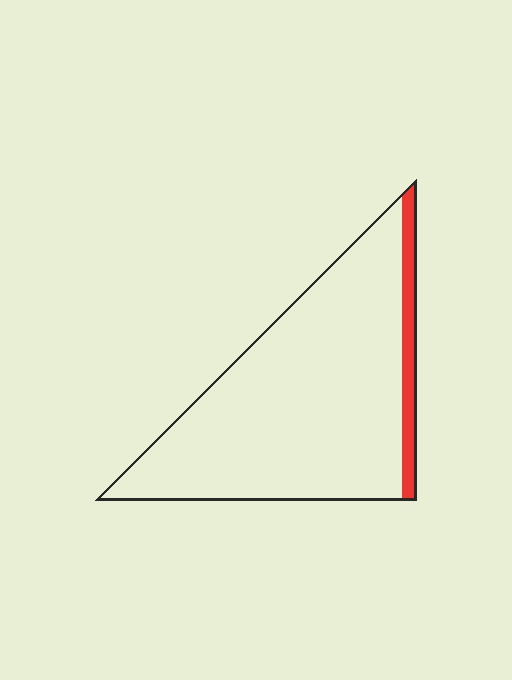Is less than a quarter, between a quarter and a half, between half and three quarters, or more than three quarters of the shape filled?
Less than a quarter.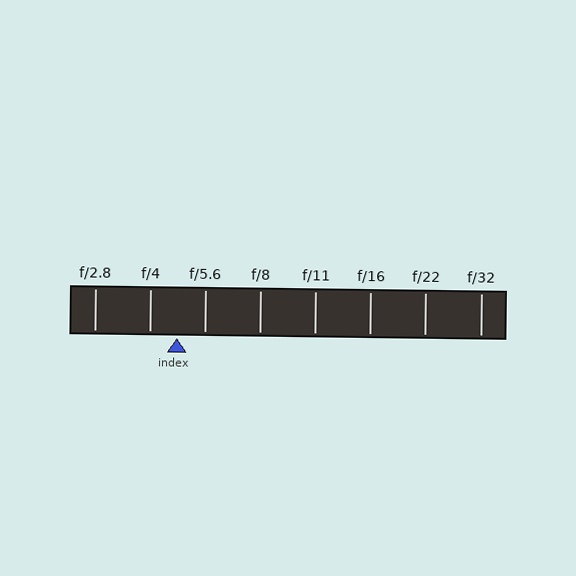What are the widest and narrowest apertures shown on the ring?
The widest aperture shown is f/2.8 and the narrowest is f/32.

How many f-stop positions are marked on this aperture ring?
There are 8 f-stop positions marked.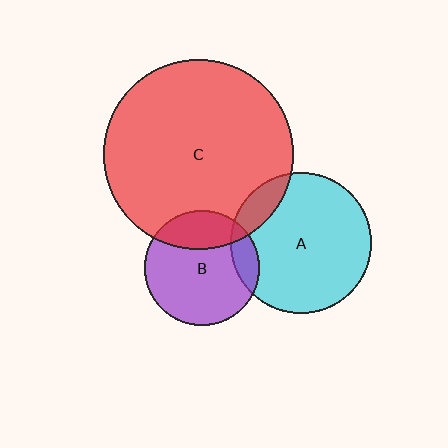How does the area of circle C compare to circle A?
Approximately 1.8 times.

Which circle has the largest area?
Circle C (red).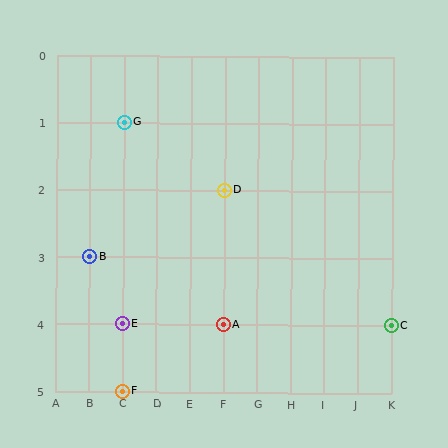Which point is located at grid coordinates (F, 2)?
Point D is at (F, 2).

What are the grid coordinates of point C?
Point C is at grid coordinates (K, 4).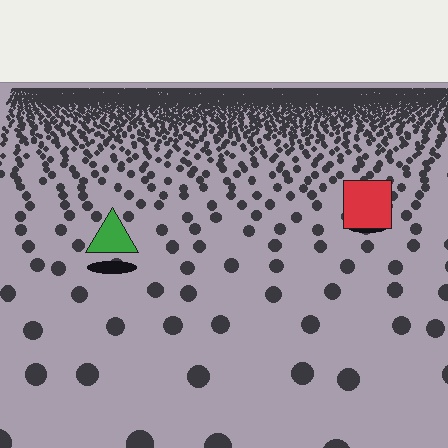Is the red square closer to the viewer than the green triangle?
No. The green triangle is closer — you can tell from the texture gradient: the ground texture is coarser near it.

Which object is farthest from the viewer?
The red square is farthest from the viewer. It appears smaller and the ground texture around it is denser.